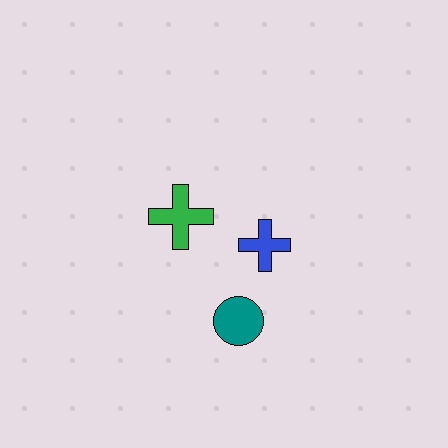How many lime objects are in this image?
There are no lime objects.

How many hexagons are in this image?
There are no hexagons.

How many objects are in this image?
There are 3 objects.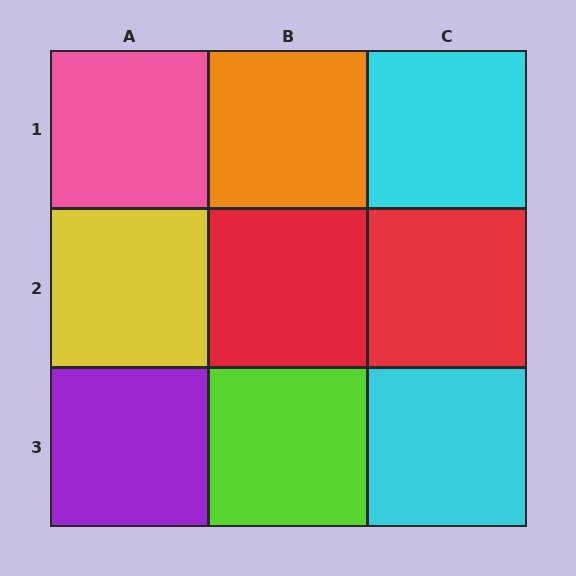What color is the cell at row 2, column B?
Red.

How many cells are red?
2 cells are red.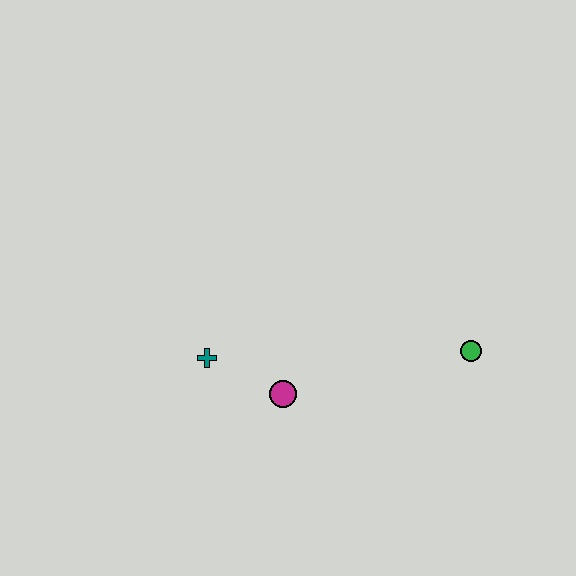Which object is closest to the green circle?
The magenta circle is closest to the green circle.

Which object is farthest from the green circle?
The teal cross is farthest from the green circle.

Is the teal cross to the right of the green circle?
No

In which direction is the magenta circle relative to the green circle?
The magenta circle is to the left of the green circle.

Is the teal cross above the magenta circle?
Yes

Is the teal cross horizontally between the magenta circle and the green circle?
No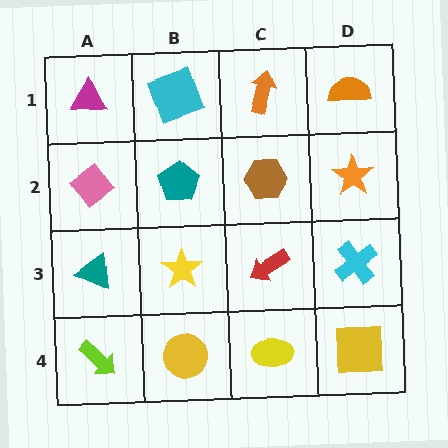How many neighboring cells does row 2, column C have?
4.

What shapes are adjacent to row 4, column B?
A yellow star (row 3, column B), a lime arrow (row 4, column A), a yellow ellipse (row 4, column C).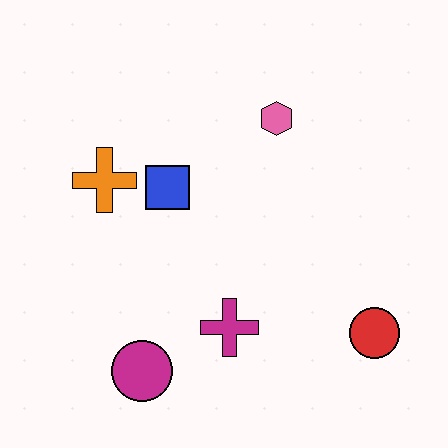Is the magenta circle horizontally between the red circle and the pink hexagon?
No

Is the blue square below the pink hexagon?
Yes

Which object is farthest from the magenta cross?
The pink hexagon is farthest from the magenta cross.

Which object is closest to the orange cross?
The blue square is closest to the orange cross.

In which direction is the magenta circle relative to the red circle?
The magenta circle is to the left of the red circle.